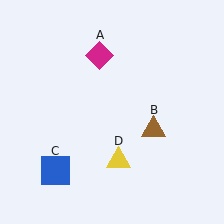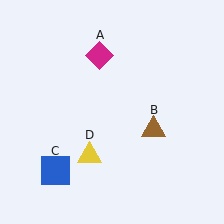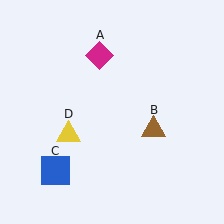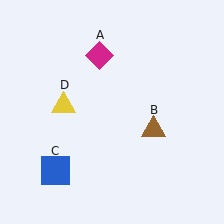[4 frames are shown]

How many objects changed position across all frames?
1 object changed position: yellow triangle (object D).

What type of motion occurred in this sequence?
The yellow triangle (object D) rotated clockwise around the center of the scene.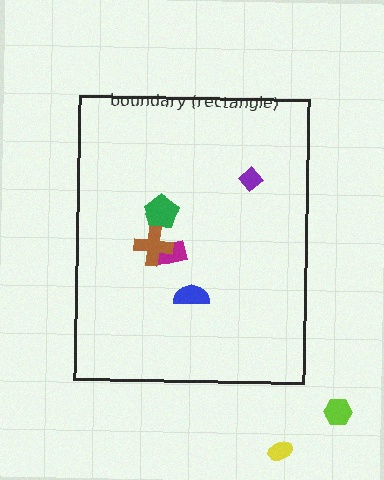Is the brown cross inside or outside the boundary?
Inside.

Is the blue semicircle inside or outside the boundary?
Inside.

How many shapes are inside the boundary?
5 inside, 2 outside.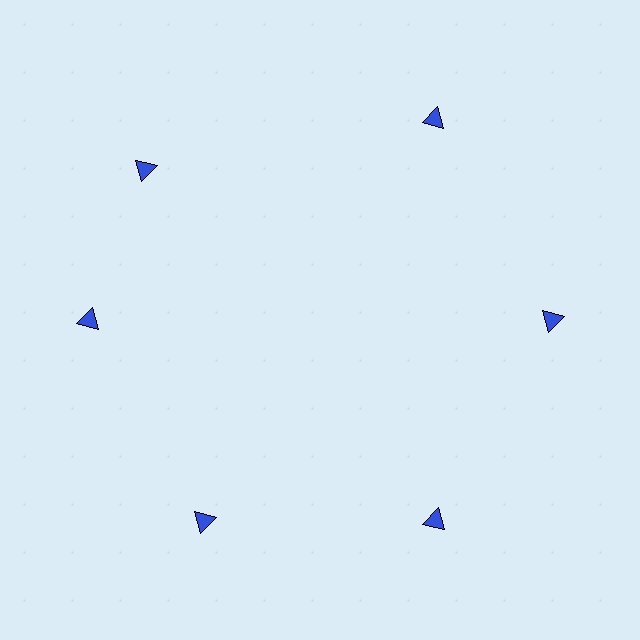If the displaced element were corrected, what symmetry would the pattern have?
It would have 6-fold rotational symmetry — the pattern would map onto itself every 60 degrees.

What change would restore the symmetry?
The symmetry would be restored by rotating it back into even spacing with its neighbors so that all 6 triangles sit at equal angles and equal distance from the center.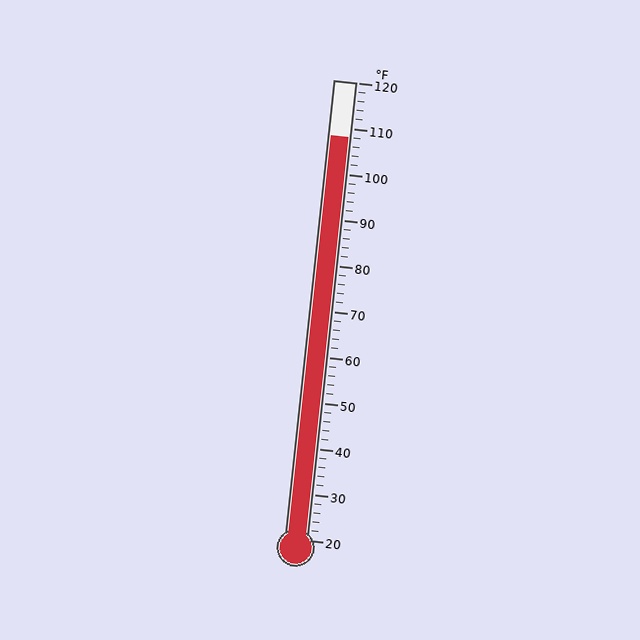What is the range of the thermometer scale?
The thermometer scale ranges from 20°F to 120°F.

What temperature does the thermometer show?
The thermometer shows approximately 108°F.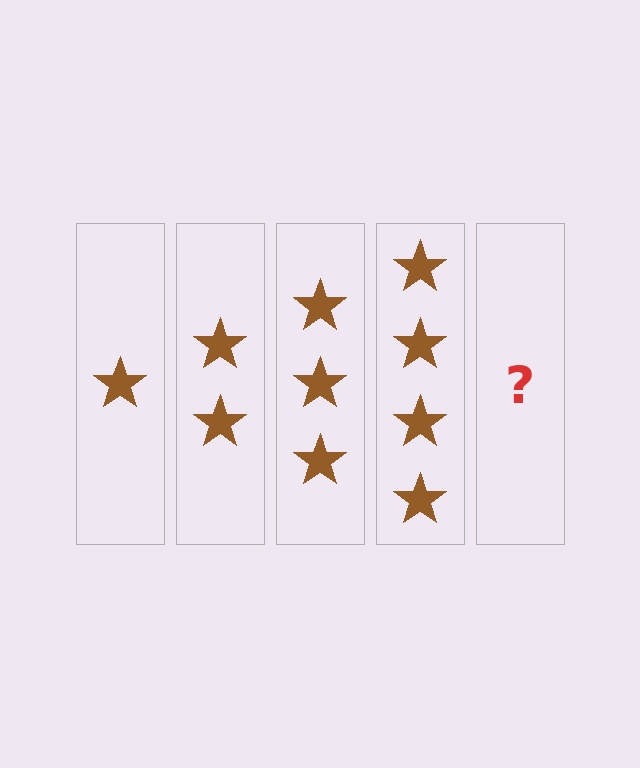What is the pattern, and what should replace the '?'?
The pattern is that each step adds one more star. The '?' should be 5 stars.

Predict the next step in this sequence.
The next step is 5 stars.